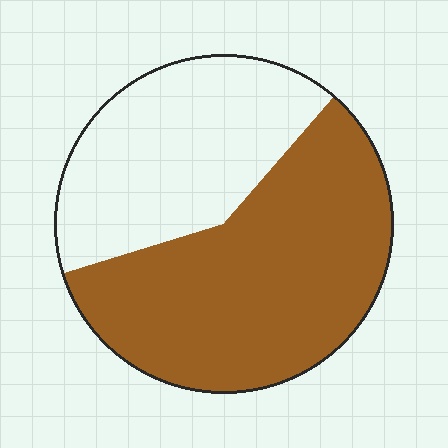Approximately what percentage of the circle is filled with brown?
Approximately 60%.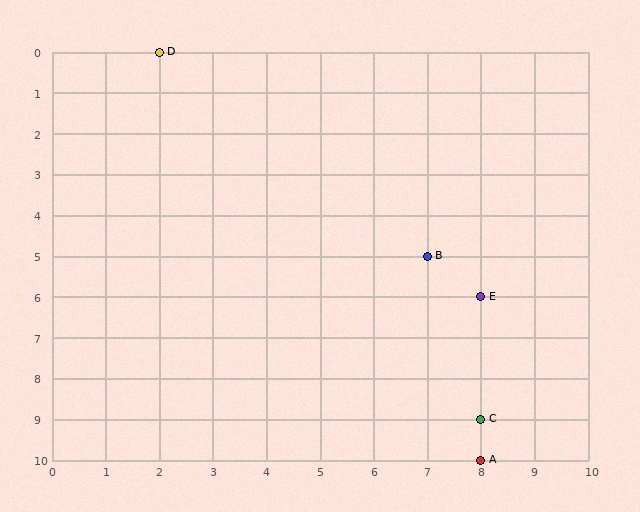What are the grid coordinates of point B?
Point B is at grid coordinates (7, 5).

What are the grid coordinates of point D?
Point D is at grid coordinates (2, 0).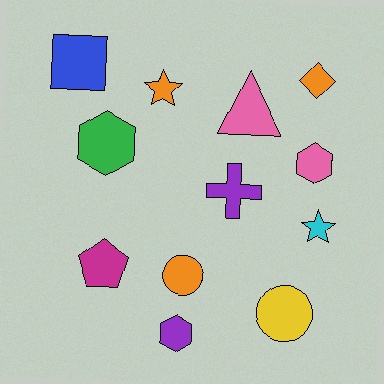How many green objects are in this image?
There is 1 green object.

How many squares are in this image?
There is 1 square.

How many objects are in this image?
There are 12 objects.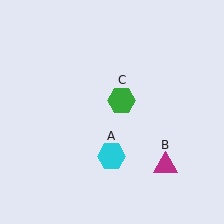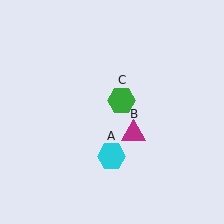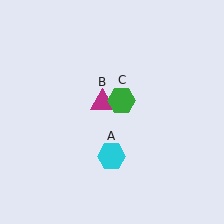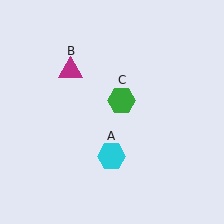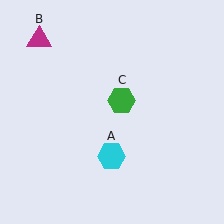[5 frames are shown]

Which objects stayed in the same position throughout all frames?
Cyan hexagon (object A) and green hexagon (object C) remained stationary.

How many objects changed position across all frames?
1 object changed position: magenta triangle (object B).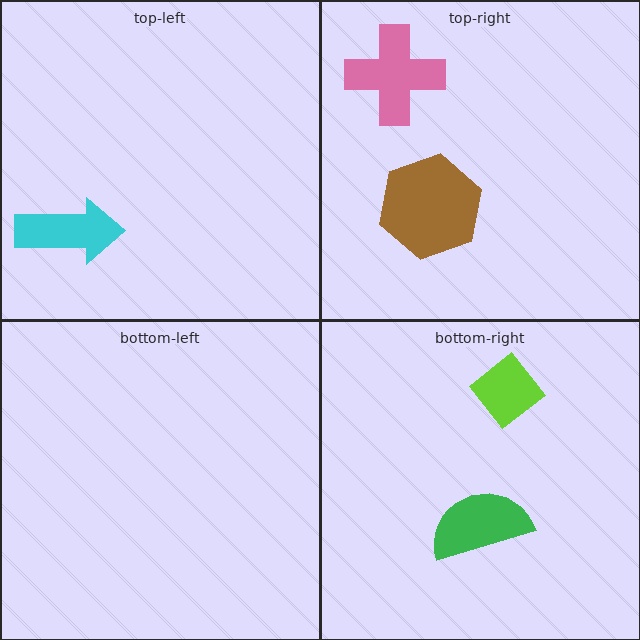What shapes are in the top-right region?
The brown hexagon, the pink cross.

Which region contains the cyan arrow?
The top-left region.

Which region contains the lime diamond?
The bottom-right region.